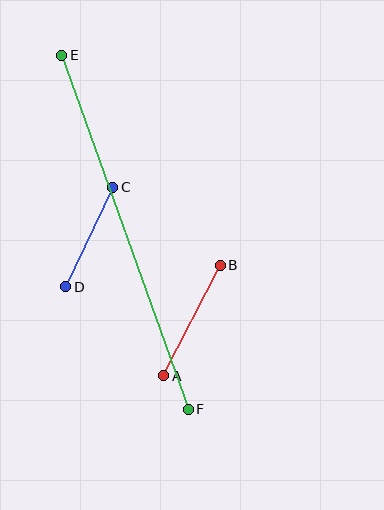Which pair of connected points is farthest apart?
Points E and F are farthest apart.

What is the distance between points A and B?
The distance is approximately 124 pixels.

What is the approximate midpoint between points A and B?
The midpoint is at approximately (192, 321) pixels.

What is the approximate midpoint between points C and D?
The midpoint is at approximately (89, 237) pixels.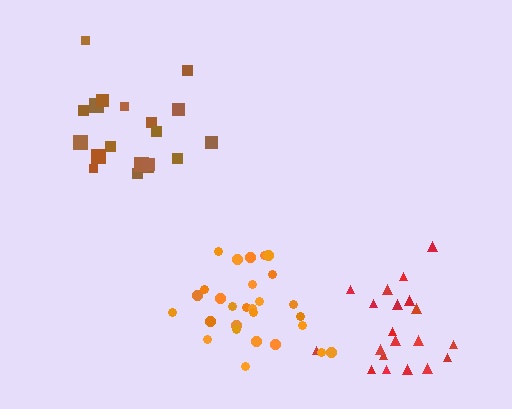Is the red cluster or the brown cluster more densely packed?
Brown.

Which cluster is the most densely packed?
Orange.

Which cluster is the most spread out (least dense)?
Red.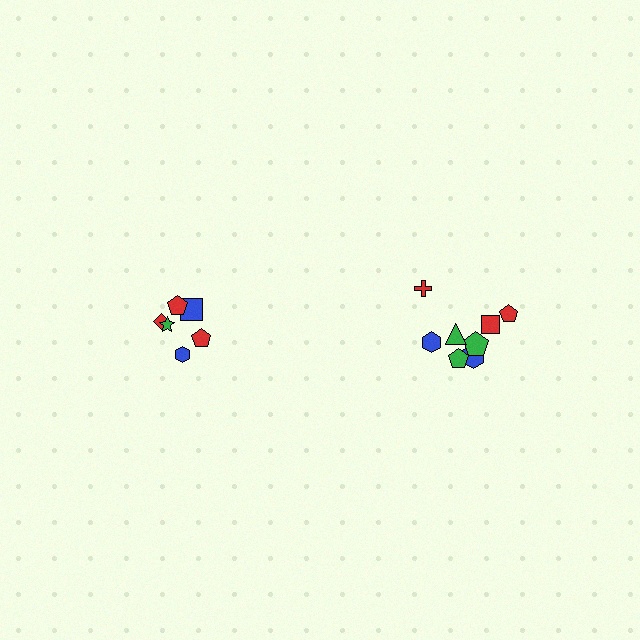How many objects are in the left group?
There are 6 objects.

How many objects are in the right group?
There are 8 objects.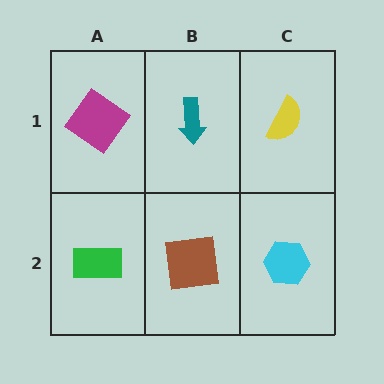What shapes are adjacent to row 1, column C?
A cyan hexagon (row 2, column C), a teal arrow (row 1, column B).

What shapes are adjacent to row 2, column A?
A magenta diamond (row 1, column A), a brown square (row 2, column B).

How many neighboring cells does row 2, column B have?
3.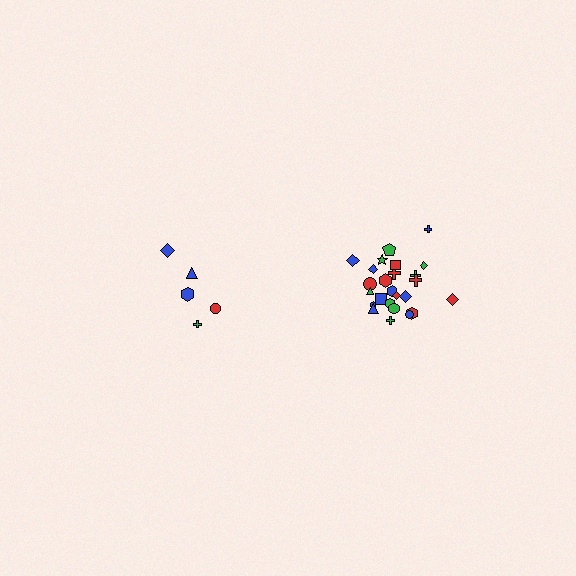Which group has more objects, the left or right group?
The right group.